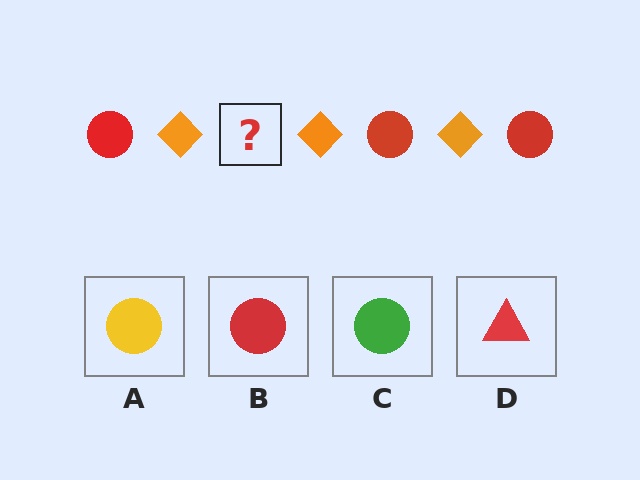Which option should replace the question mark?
Option B.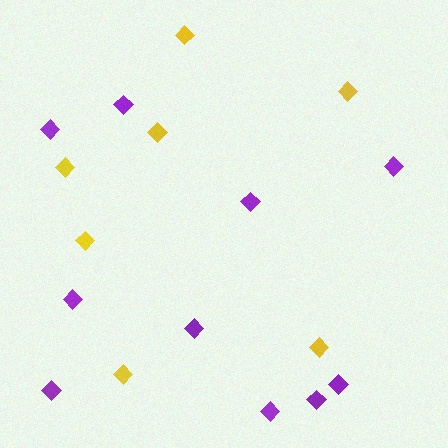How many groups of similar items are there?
There are 2 groups: one group of purple diamonds (10) and one group of yellow diamonds (7).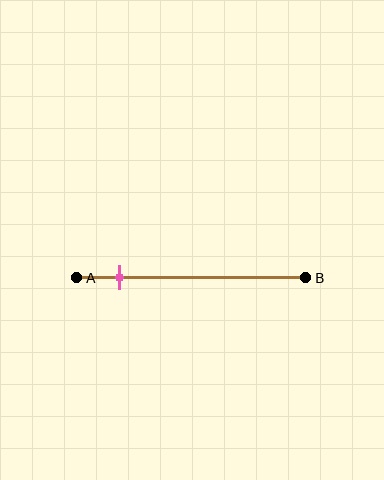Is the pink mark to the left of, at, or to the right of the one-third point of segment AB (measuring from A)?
The pink mark is to the left of the one-third point of segment AB.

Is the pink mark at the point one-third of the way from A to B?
No, the mark is at about 20% from A, not at the 33% one-third point.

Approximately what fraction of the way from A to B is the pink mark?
The pink mark is approximately 20% of the way from A to B.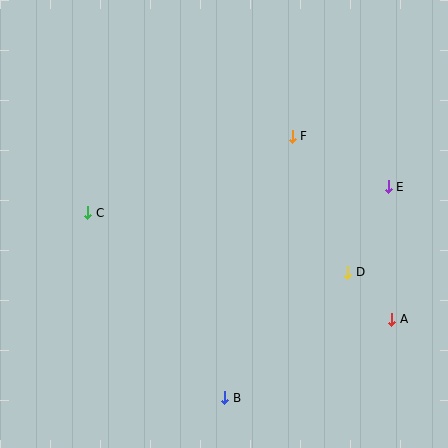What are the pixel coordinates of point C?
Point C is at (88, 213).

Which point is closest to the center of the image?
Point F at (292, 136) is closest to the center.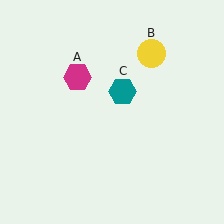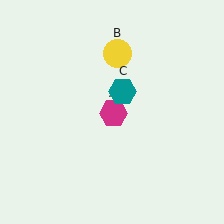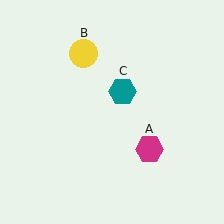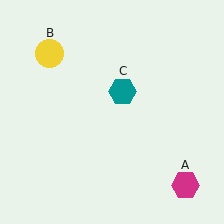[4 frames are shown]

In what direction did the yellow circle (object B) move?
The yellow circle (object B) moved left.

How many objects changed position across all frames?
2 objects changed position: magenta hexagon (object A), yellow circle (object B).